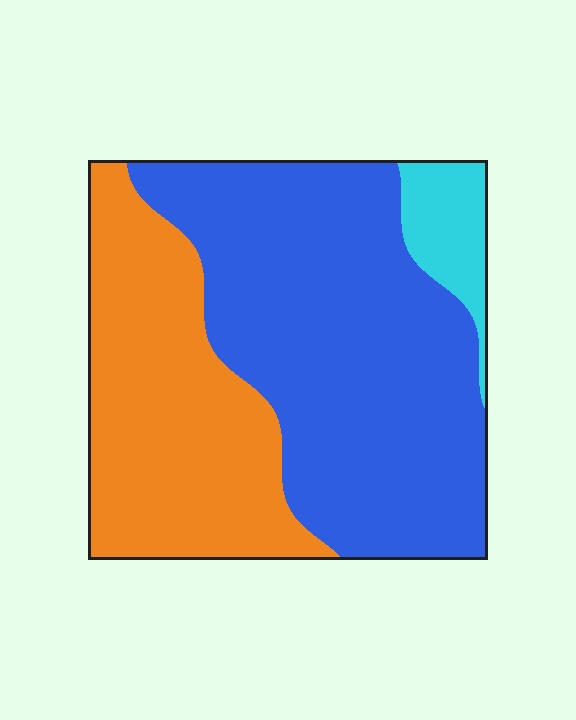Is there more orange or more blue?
Blue.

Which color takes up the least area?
Cyan, at roughly 5%.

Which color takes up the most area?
Blue, at roughly 55%.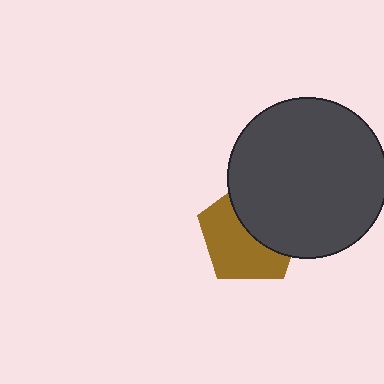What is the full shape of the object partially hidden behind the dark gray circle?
The partially hidden object is a brown pentagon.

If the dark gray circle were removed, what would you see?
You would see the complete brown pentagon.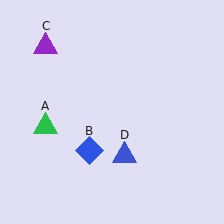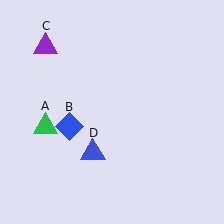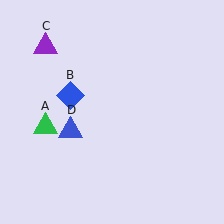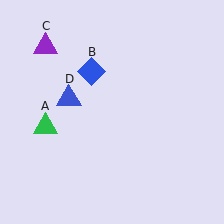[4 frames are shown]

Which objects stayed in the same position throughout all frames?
Green triangle (object A) and purple triangle (object C) remained stationary.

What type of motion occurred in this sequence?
The blue diamond (object B), blue triangle (object D) rotated clockwise around the center of the scene.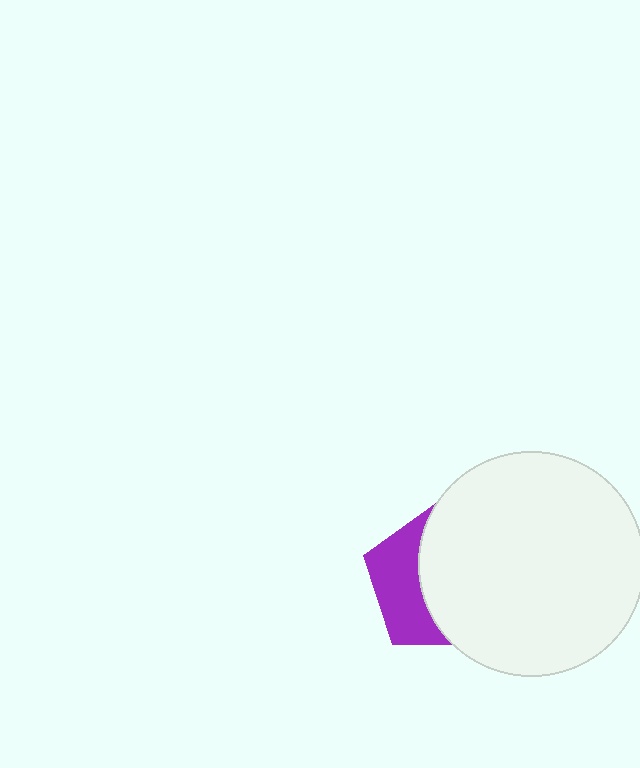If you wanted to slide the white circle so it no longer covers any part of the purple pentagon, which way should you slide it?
Slide it right — that is the most direct way to separate the two shapes.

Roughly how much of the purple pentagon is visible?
A small part of it is visible (roughly 39%).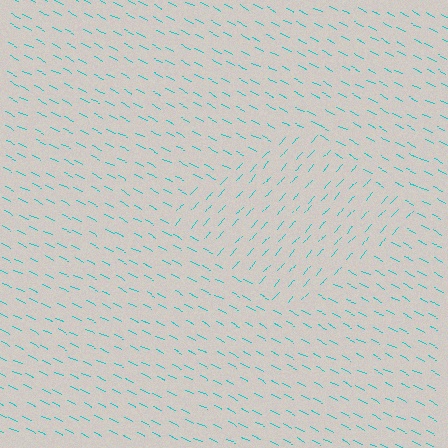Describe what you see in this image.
The image is filled with small cyan line segments. A diamond region in the image has lines oriented differently from the surrounding lines, creating a visible texture boundary.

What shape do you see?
I see a diamond.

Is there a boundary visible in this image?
Yes, there is a texture boundary formed by a change in line orientation.